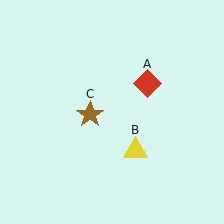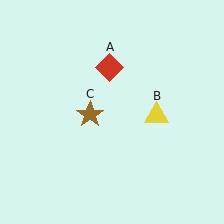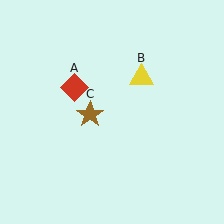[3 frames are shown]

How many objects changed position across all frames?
2 objects changed position: red diamond (object A), yellow triangle (object B).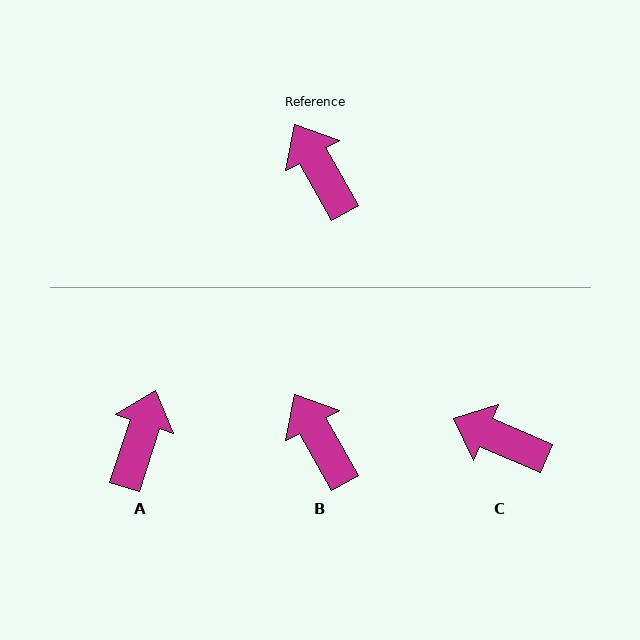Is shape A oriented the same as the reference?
No, it is off by about 47 degrees.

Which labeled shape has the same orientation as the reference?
B.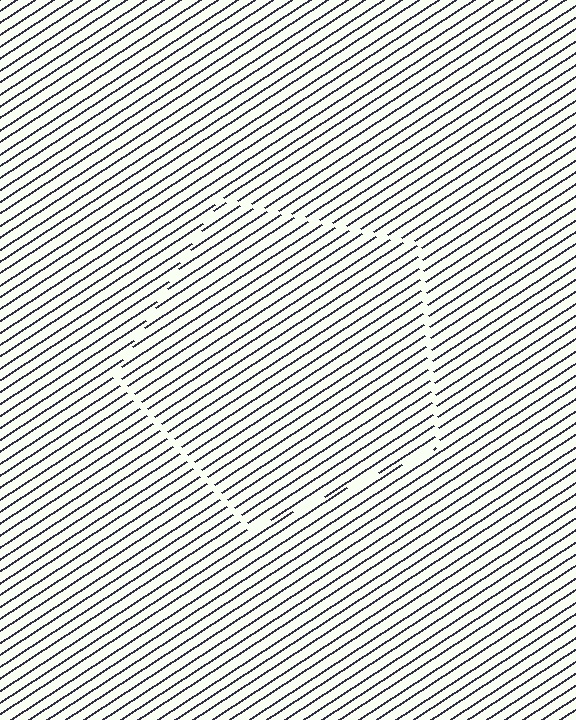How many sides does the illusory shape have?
5 sides — the line-ends trace a pentagon.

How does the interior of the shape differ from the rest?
The interior of the shape contains the same grating, shifted by half a period — the contour is defined by the phase discontinuity where line-ends from the inner and outer gratings abut.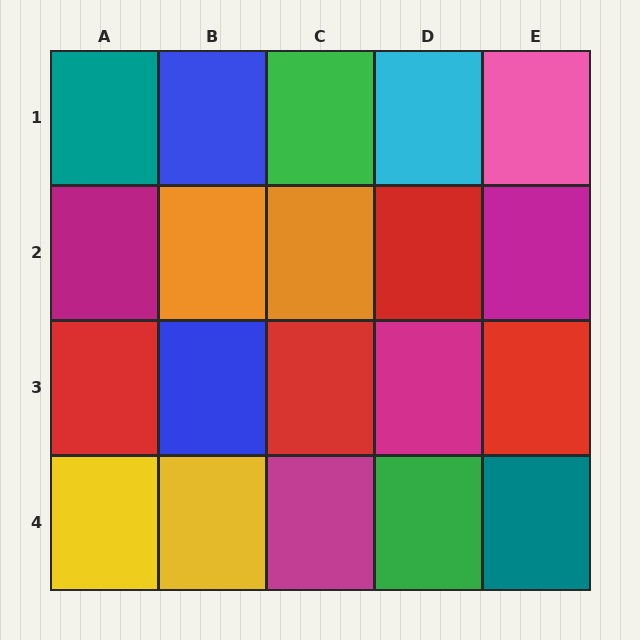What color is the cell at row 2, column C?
Orange.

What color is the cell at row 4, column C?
Magenta.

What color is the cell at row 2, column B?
Orange.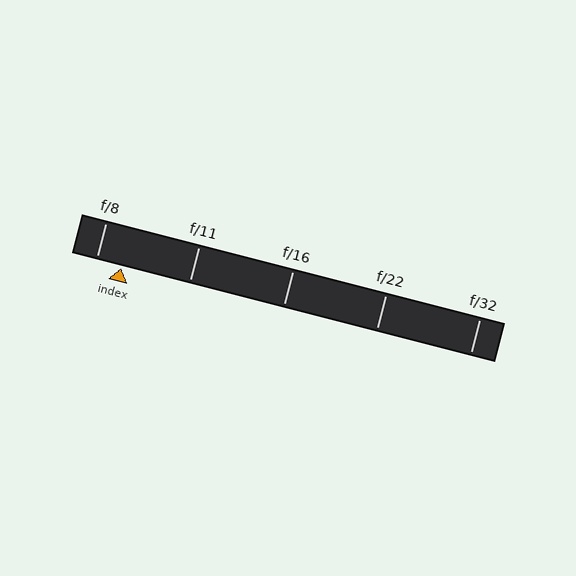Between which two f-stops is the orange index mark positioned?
The index mark is between f/8 and f/11.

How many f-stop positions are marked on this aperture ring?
There are 5 f-stop positions marked.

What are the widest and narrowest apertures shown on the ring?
The widest aperture shown is f/8 and the narrowest is f/32.